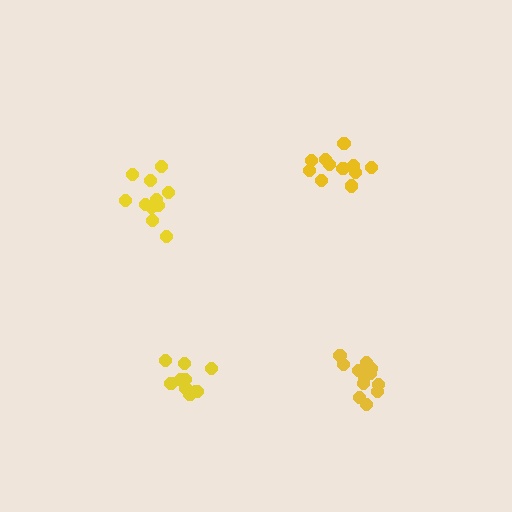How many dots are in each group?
Group 1: 12 dots, Group 2: 11 dots, Group 3: 10 dots, Group 4: 11 dots (44 total).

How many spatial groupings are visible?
There are 4 spatial groupings.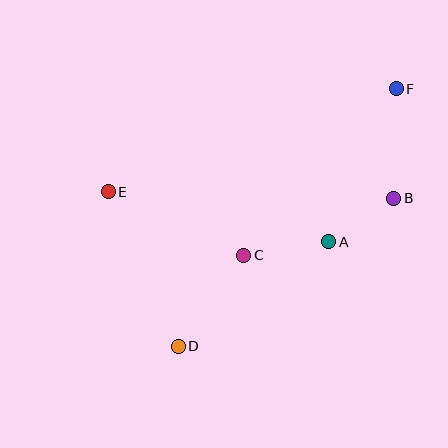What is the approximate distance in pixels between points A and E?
The distance between A and E is approximately 226 pixels.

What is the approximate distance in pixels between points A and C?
The distance between A and C is approximately 86 pixels.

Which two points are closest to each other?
Points A and B are closest to each other.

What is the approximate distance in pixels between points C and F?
The distance between C and F is approximately 226 pixels.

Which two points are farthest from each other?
Points D and F are farthest from each other.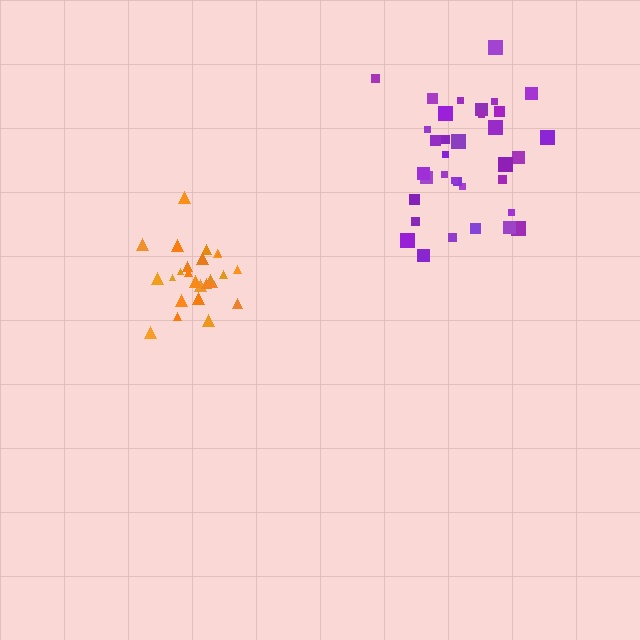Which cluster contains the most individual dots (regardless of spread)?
Purple (35).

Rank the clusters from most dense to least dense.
orange, purple.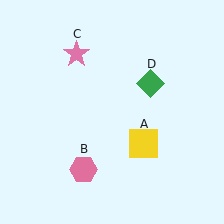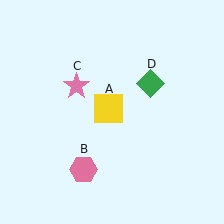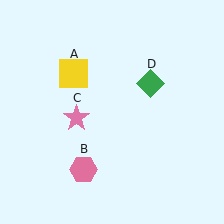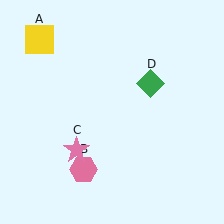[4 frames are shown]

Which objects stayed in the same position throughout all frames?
Pink hexagon (object B) and green diamond (object D) remained stationary.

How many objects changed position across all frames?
2 objects changed position: yellow square (object A), pink star (object C).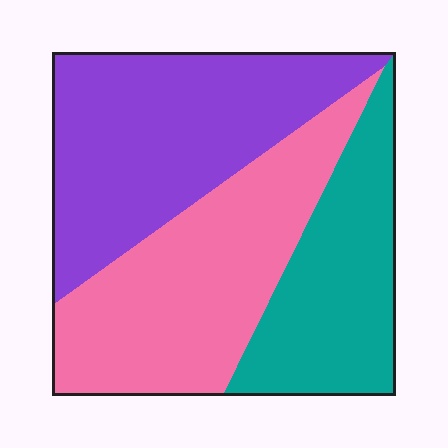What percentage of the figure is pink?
Pink takes up about three eighths (3/8) of the figure.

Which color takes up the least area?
Teal, at roughly 25%.